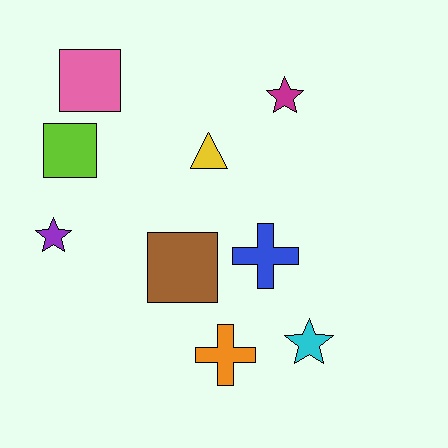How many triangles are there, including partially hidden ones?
There is 1 triangle.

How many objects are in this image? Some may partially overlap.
There are 9 objects.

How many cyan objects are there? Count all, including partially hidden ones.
There is 1 cyan object.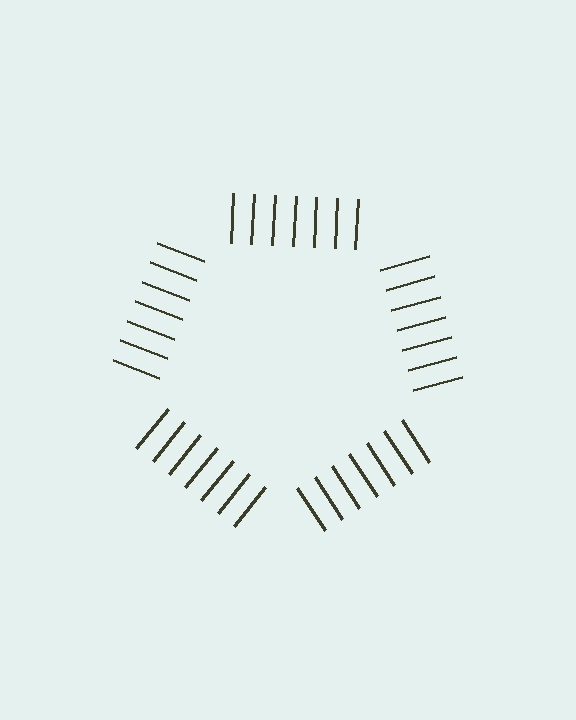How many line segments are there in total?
35 — 7 along each of the 5 edges.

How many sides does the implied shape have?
5 sides — the line-ends trace a pentagon.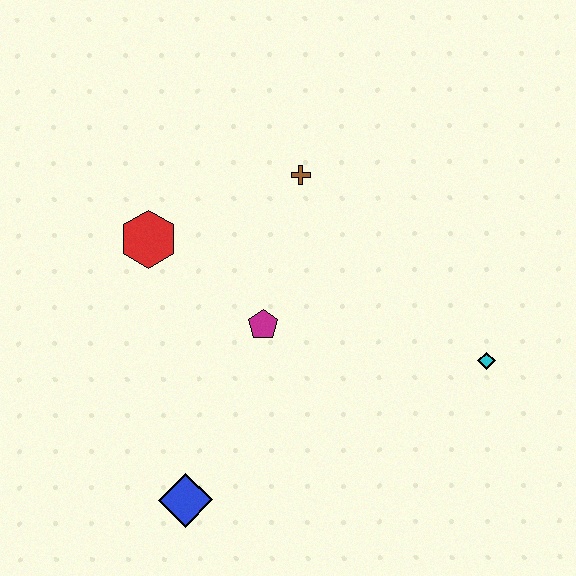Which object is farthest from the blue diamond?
The brown cross is farthest from the blue diamond.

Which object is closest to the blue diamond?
The magenta pentagon is closest to the blue diamond.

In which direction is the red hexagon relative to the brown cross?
The red hexagon is to the left of the brown cross.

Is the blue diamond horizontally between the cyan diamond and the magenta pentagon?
No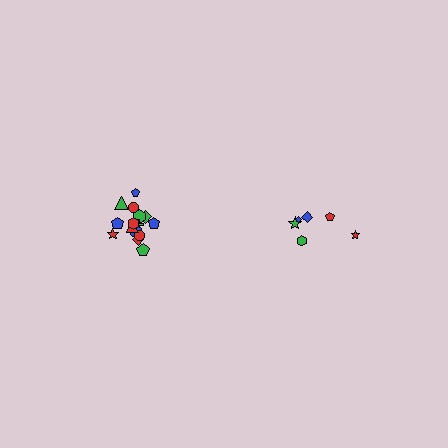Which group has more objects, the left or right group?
The left group.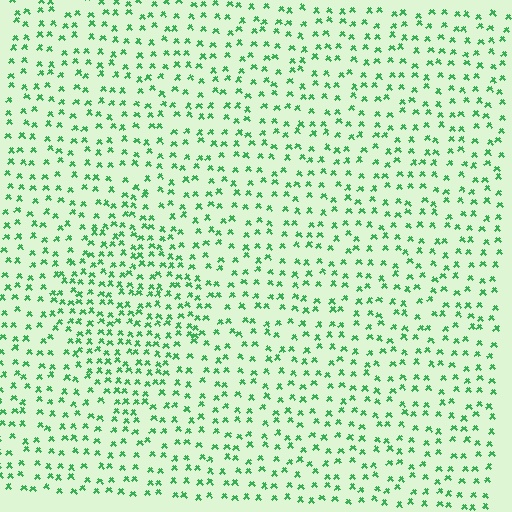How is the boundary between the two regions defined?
The boundary is defined by a change in element density (approximately 1.7x ratio). All elements are the same color, size, and shape.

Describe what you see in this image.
The image contains small green elements arranged at two different densities. A diamond-shaped region is visible where the elements are more densely packed than the surrounding area.